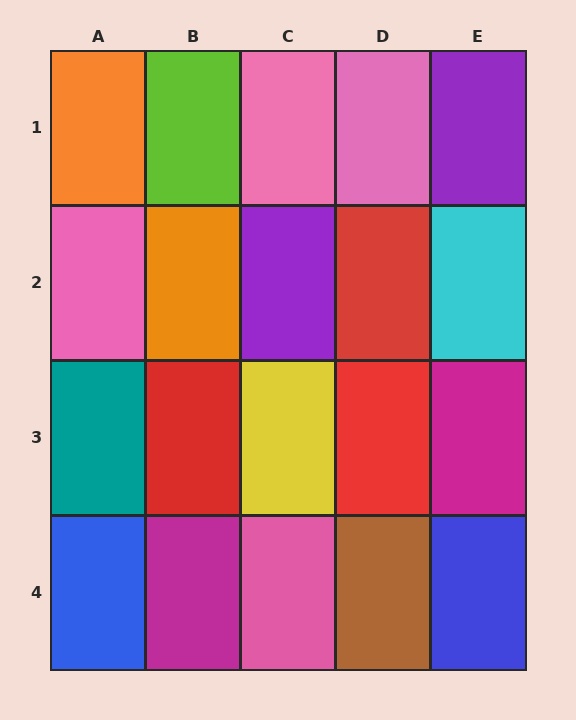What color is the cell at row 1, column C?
Pink.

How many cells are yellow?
1 cell is yellow.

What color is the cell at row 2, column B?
Orange.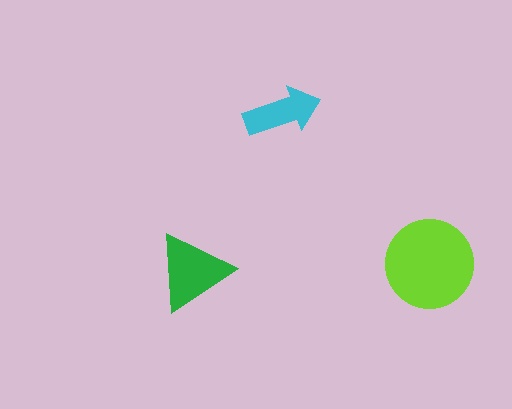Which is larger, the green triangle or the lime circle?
The lime circle.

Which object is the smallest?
The cyan arrow.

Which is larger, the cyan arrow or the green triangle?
The green triangle.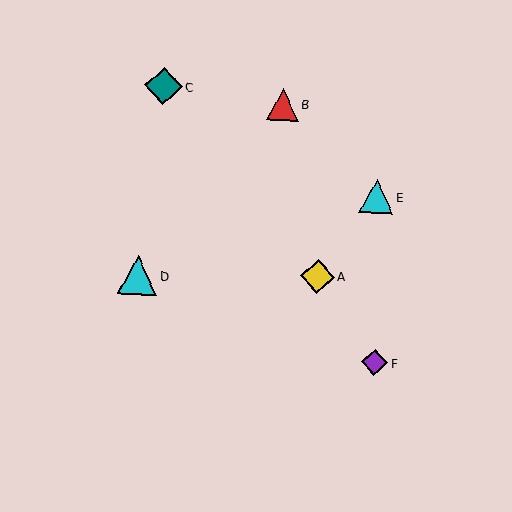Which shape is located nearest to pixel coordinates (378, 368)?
The purple diamond (labeled F) at (375, 363) is nearest to that location.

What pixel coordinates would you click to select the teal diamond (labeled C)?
Click at (164, 86) to select the teal diamond C.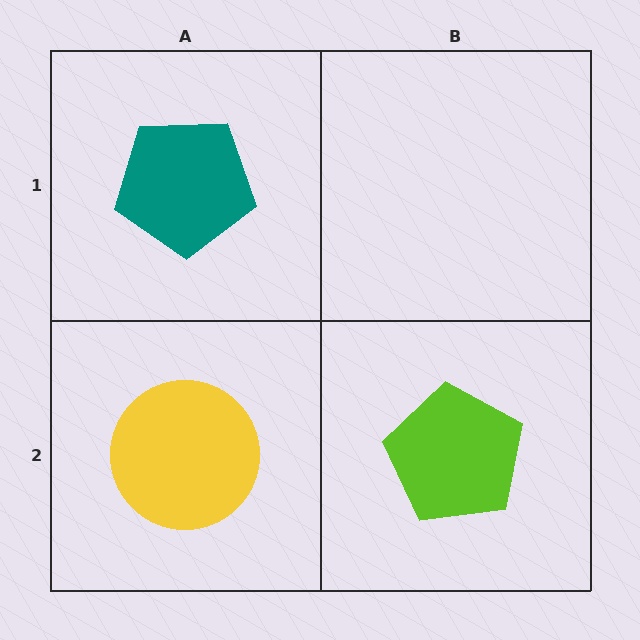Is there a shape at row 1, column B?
No, that cell is empty.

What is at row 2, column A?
A yellow circle.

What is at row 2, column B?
A lime pentagon.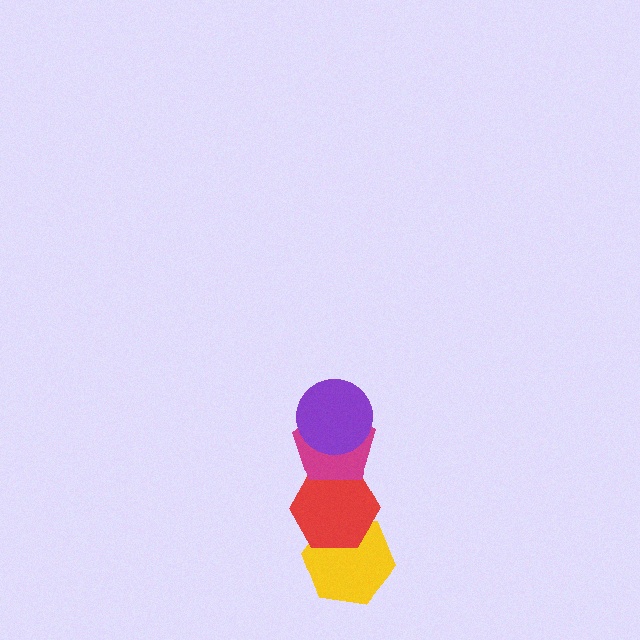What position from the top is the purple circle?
The purple circle is 1st from the top.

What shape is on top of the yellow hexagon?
The red hexagon is on top of the yellow hexagon.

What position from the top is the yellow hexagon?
The yellow hexagon is 4th from the top.